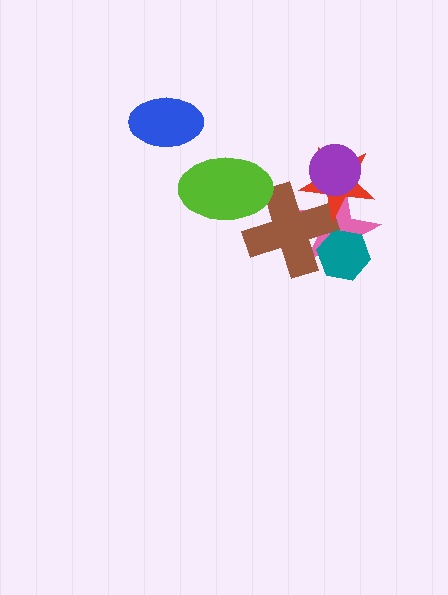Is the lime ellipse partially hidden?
No, no other shape covers it.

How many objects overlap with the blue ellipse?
0 objects overlap with the blue ellipse.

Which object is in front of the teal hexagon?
The brown cross is in front of the teal hexagon.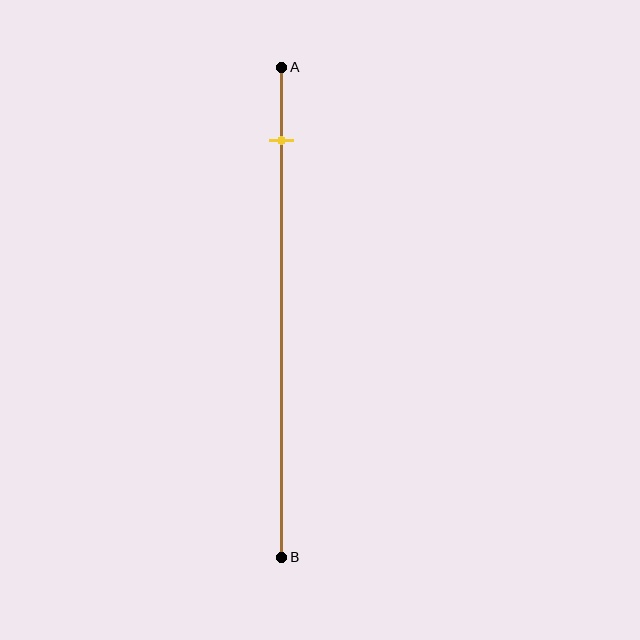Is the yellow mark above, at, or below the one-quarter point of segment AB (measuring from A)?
The yellow mark is above the one-quarter point of segment AB.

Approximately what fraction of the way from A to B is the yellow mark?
The yellow mark is approximately 15% of the way from A to B.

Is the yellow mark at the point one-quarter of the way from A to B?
No, the mark is at about 15% from A, not at the 25% one-quarter point.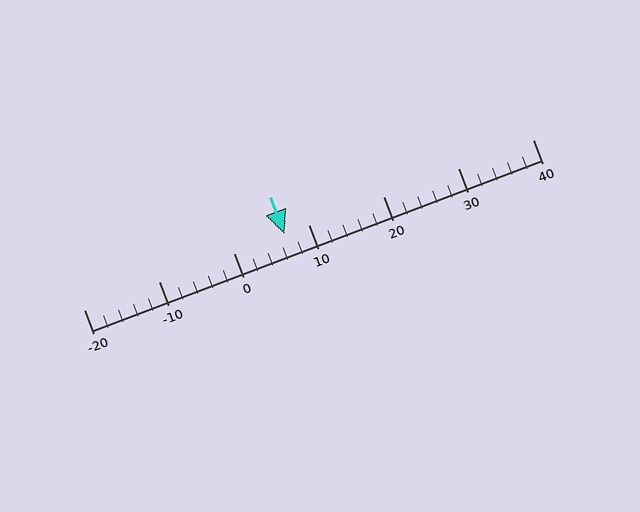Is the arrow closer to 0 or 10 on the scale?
The arrow is closer to 10.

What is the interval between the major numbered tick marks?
The major tick marks are spaced 10 units apart.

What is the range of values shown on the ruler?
The ruler shows values from -20 to 40.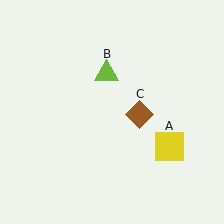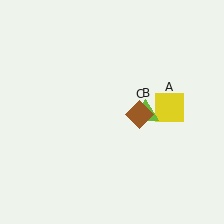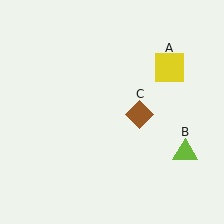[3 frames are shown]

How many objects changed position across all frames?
2 objects changed position: yellow square (object A), lime triangle (object B).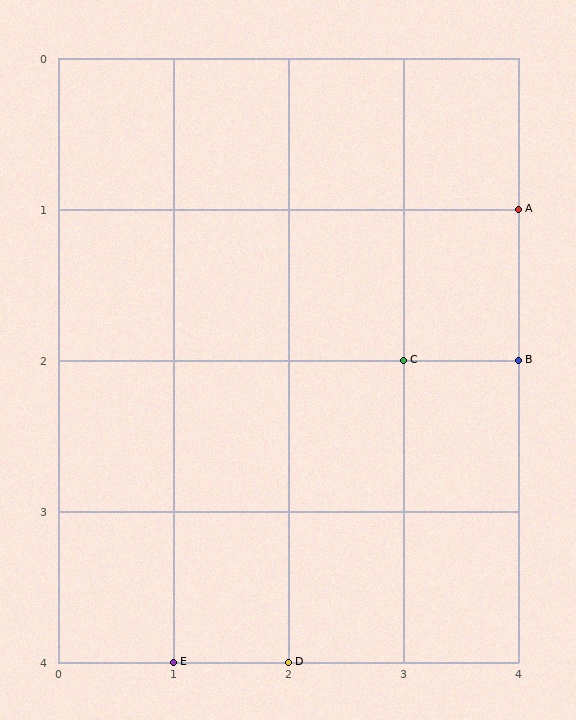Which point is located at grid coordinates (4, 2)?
Point B is at (4, 2).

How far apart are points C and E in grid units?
Points C and E are 2 columns and 2 rows apart (about 2.8 grid units diagonally).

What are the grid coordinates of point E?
Point E is at grid coordinates (1, 4).